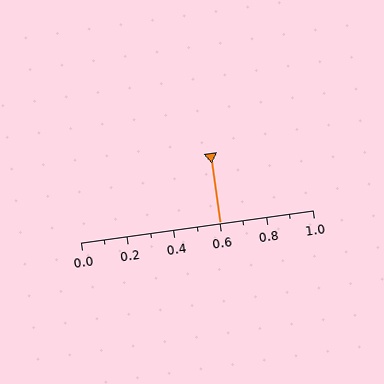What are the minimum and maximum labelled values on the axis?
The axis runs from 0.0 to 1.0.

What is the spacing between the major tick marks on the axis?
The major ticks are spaced 0.2 apart.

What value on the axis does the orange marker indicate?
The marker indicates approximately 0.6.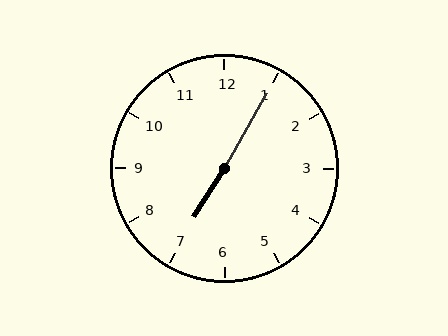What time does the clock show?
7:05.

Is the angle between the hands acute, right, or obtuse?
It is obtuse.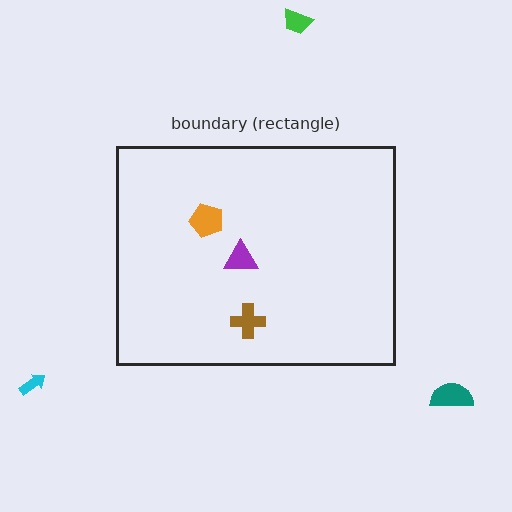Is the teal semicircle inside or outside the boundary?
Outside.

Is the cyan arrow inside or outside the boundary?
Outside.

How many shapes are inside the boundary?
3 inside, 3 outside.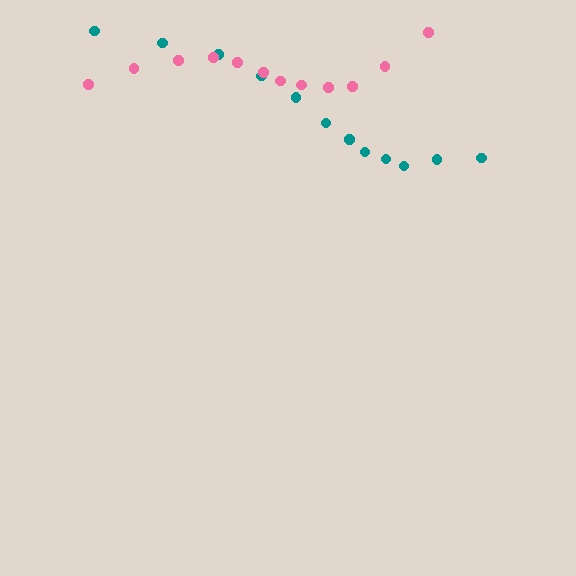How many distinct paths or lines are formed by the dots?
There are 2 distinct paths.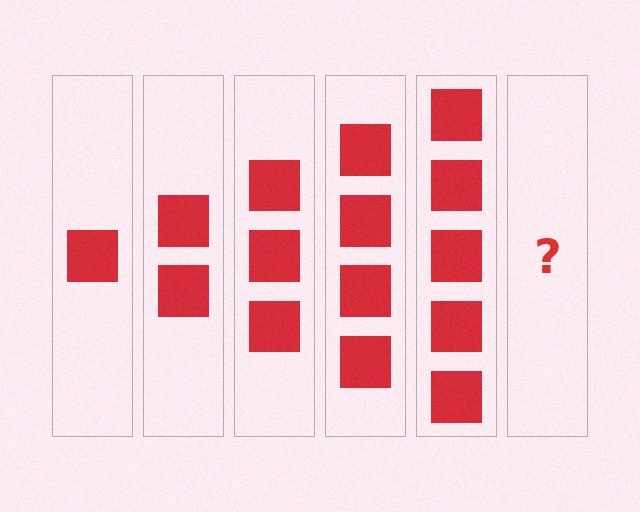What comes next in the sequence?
The next element should be 6 squares.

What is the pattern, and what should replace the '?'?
The pattern is that each step adds one more square. The '?' should be 6 squares.